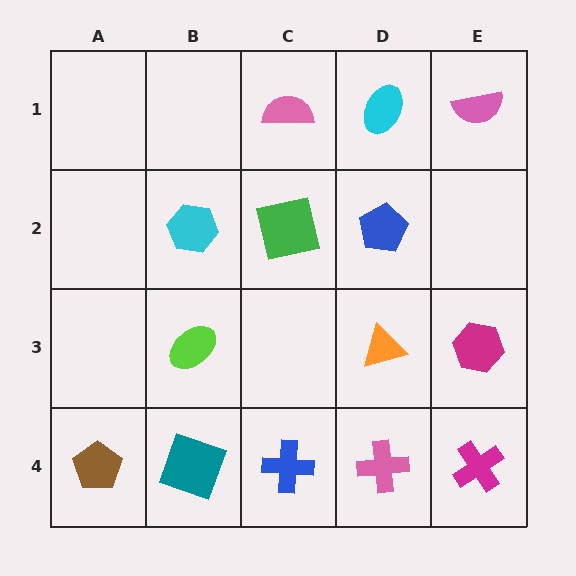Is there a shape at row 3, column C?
No, that cell is empty.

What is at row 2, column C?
A green square.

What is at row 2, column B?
A cyan hexagon.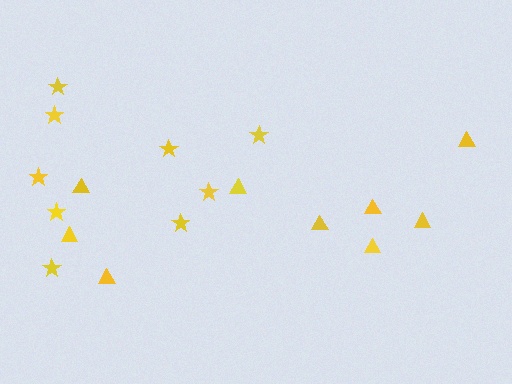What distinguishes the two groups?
There are 2 groups: one group of stars (9) and one group of triangles (9).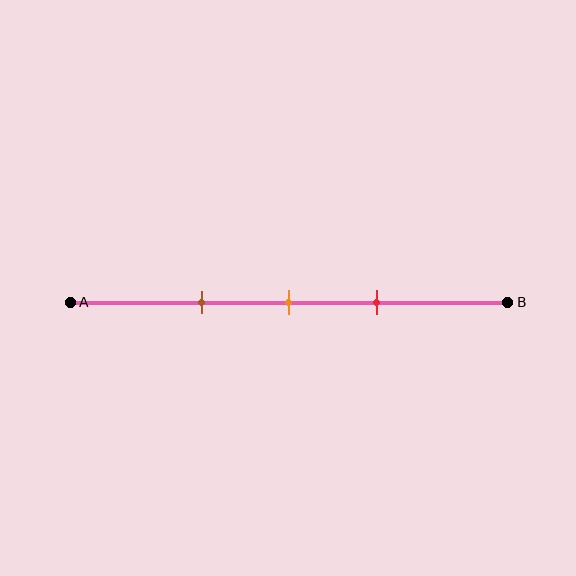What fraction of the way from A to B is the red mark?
The red mark is approximately 70% (0.7) of the way from A to B.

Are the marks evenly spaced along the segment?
Yes, the marks are approximately evenly spaced.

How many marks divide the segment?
There are 3 marks dividing the segment.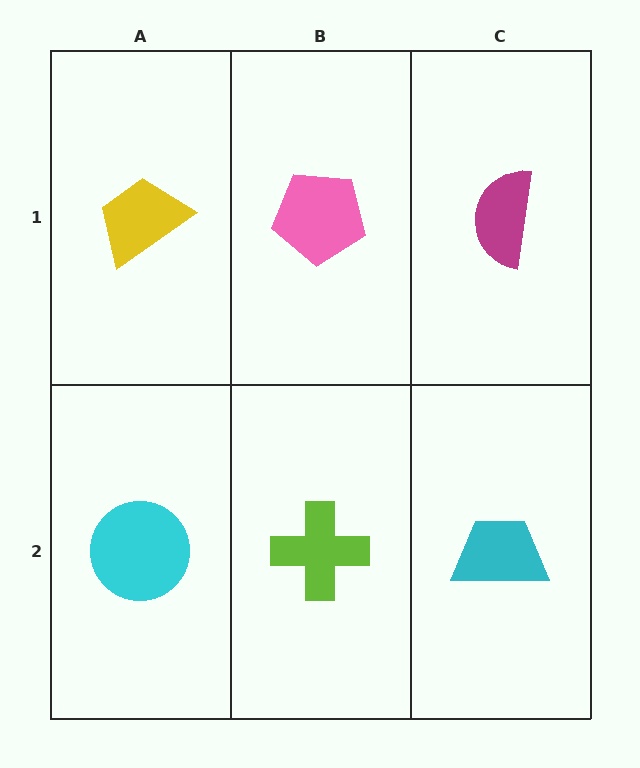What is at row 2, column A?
A cyan circle.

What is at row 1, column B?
A pink pentagon.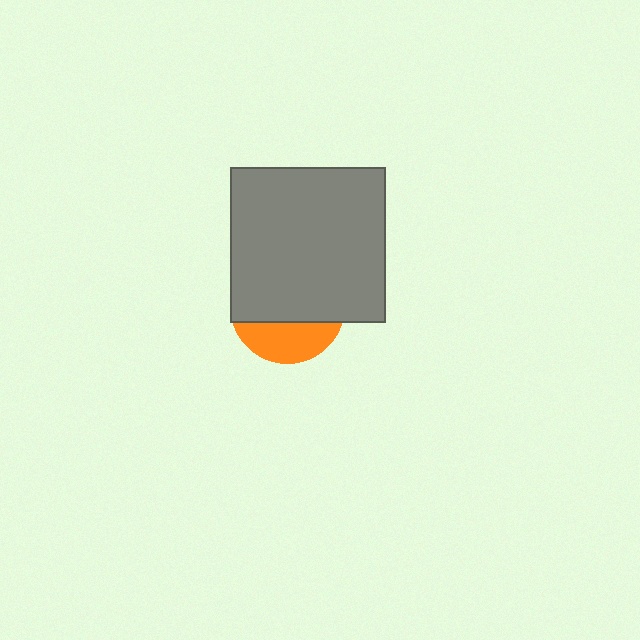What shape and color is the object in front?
The object in front is a gray square.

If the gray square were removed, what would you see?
You would see the complete orange circle.